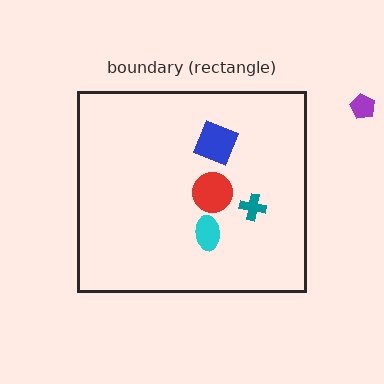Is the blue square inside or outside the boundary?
Inside.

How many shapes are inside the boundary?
4 inside, 1 outside.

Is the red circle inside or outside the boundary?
Inside.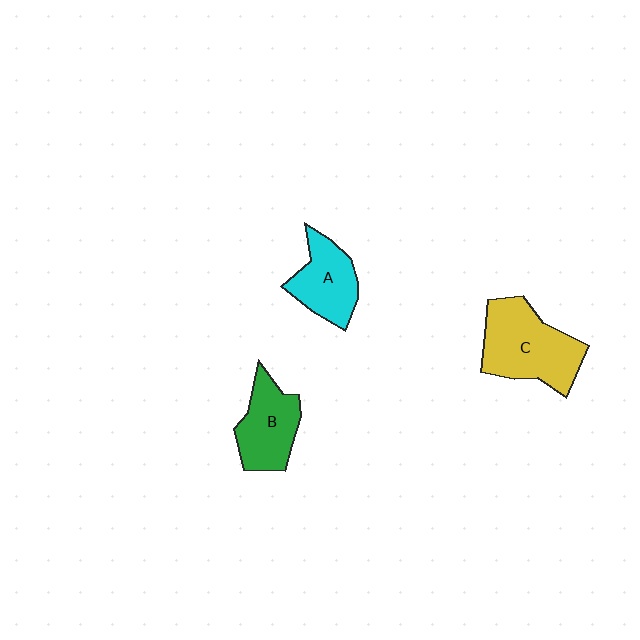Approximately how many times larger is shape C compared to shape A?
Approximately 1.5 times.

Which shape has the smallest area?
Shape A (cyan).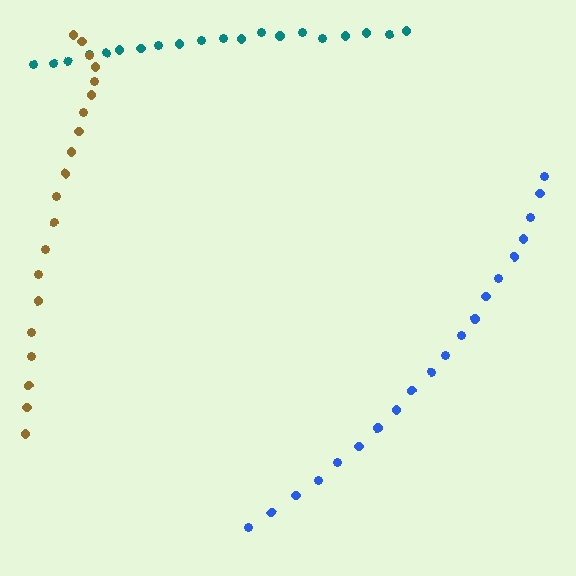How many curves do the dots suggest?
There are 3 distinct paths.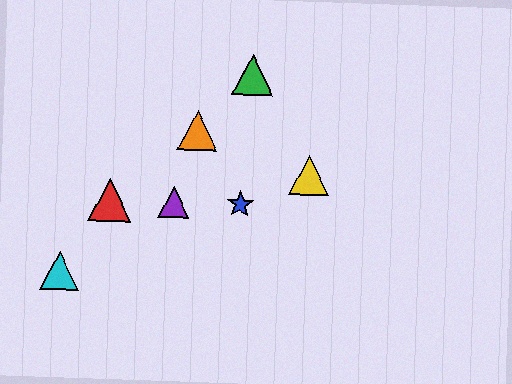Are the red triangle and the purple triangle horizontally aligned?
Yes, both are at y≈200.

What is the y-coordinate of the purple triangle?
The purple triangle is at y≈202.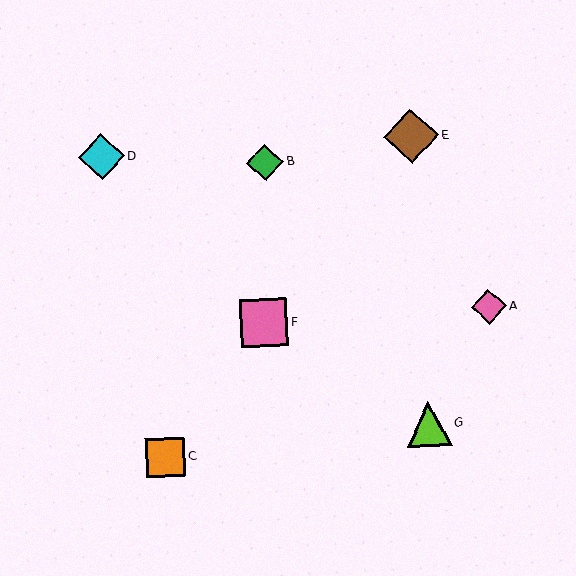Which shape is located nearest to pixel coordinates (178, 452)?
The orange square (labeled C) at (166, 458) is nearest to that location.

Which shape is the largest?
The brown diamond (labeled E) is the largest.